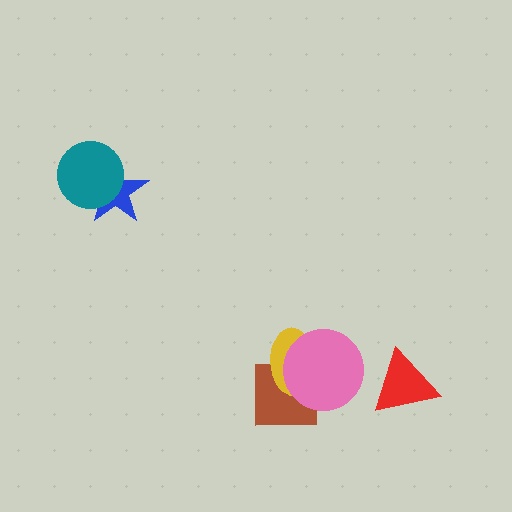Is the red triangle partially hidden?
No, no other shape covers it.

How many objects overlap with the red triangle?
0 objects overlap with the red triangle.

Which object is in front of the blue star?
The teal circle is in front of the blue star.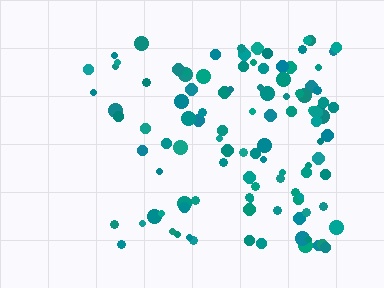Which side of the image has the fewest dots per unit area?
The left.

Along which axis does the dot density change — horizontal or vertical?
Horizontal.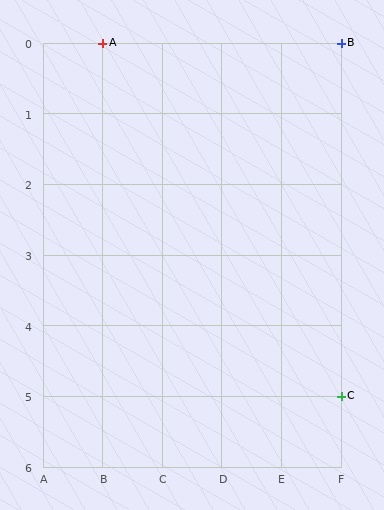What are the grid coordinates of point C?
Point C is at grid coordinates (F, 5).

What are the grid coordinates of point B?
Point B is at grid coordinates (F, 0).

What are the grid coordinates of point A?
Point A is at grid coordinates (B, 0).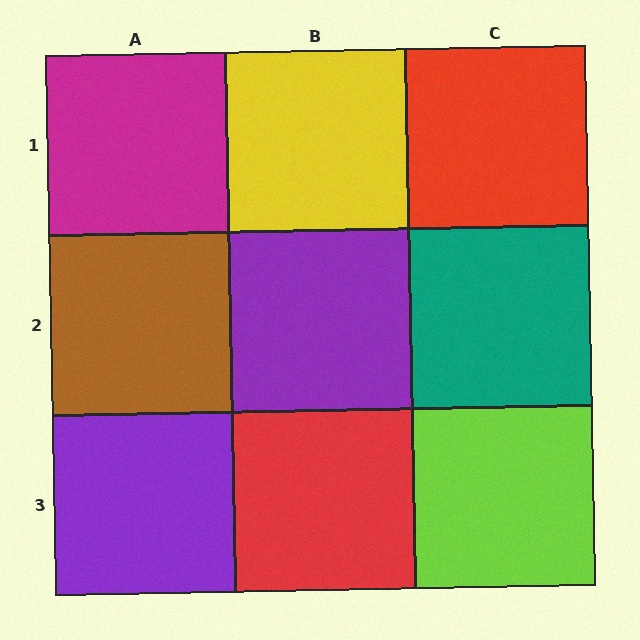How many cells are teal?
1 cell is teal.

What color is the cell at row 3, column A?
Purple.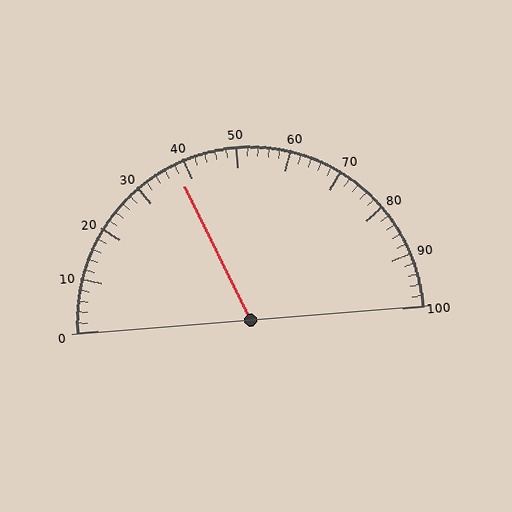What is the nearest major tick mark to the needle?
The nearest major tick mark is 40.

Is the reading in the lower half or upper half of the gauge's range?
The reading is in the lower half of the range (0 to 100).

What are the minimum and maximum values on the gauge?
The gauge ranges from 0 to 100.